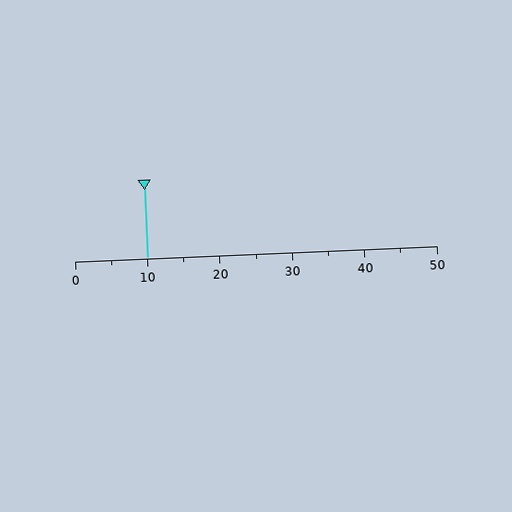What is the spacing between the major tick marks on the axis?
The major ticks are spaced 10 apart.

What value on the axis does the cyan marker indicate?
The marker indicates approximately 10.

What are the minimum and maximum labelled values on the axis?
The axis runs from 0 to 50.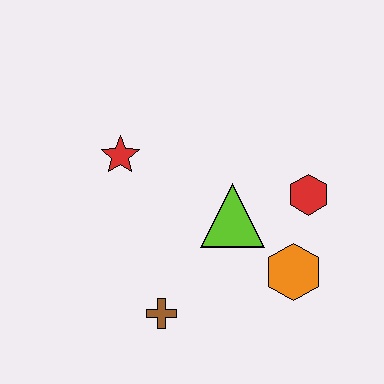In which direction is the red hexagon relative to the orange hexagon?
The red hexagon is above the orange hexagon.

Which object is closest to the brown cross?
The lime triangle is closest to the brown cross.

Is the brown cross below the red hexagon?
Yes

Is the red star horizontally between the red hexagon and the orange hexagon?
No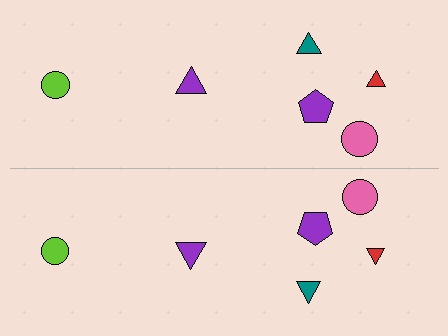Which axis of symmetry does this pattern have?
The pattern has a horizontal axis of symmetry running through the center of the image.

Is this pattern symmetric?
Yes, this pattern has bilateral (reflection) symmetry.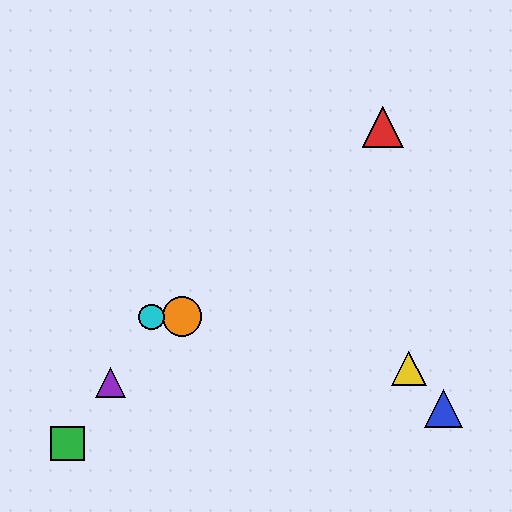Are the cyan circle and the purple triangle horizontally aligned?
No, the cyan circle is at y≈317 and the purple triangle is at y≈382.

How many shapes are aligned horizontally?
2 shapes (the orange circle, the cyan circle) are aligned horizontally.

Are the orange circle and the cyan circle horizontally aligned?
Yes, both are at y≈317.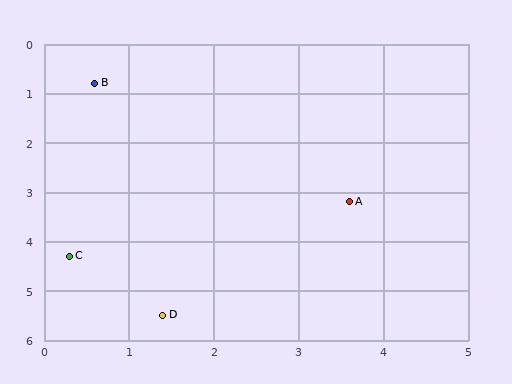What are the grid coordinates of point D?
Point D is at approximately (1.4, 5.5).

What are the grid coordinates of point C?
Point C is at approximately (0.3, 4.3).